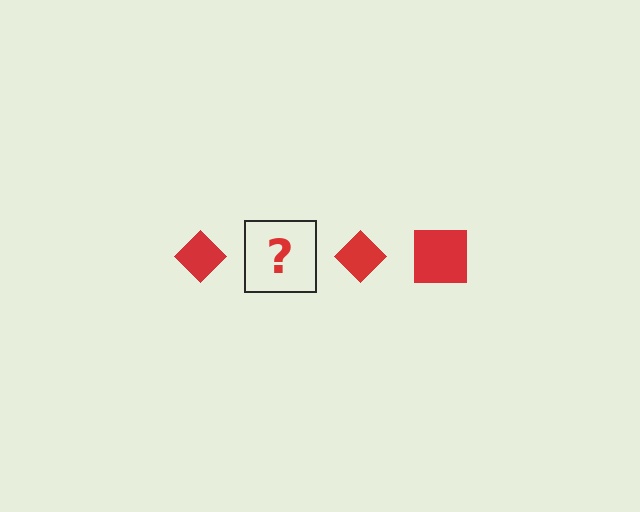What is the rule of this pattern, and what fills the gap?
The rule is that the pattern cycles through diamond, square shapes in red. The gap should be filled with a red square.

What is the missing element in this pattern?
The missing element is a red square.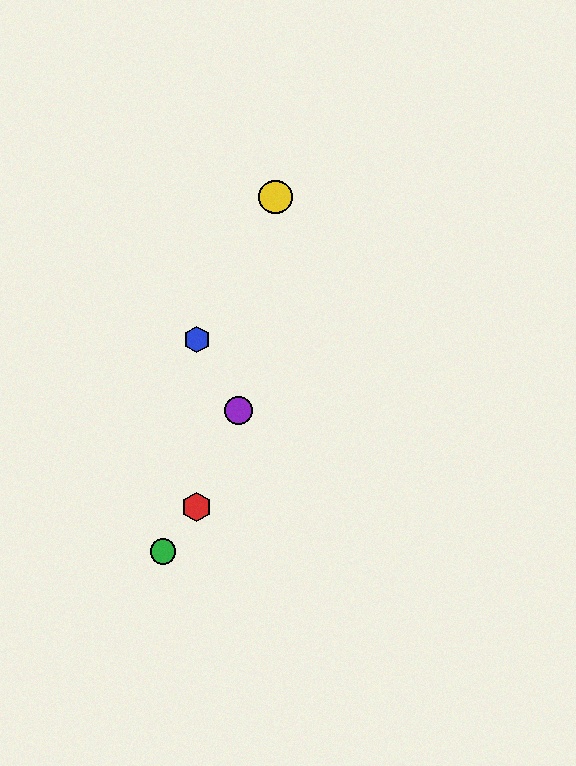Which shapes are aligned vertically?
The red hexagon, the blue hexagon are aligned vertically.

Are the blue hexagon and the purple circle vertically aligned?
No, the blue hexagon is at x≈197 and the purple circle is at x≈238.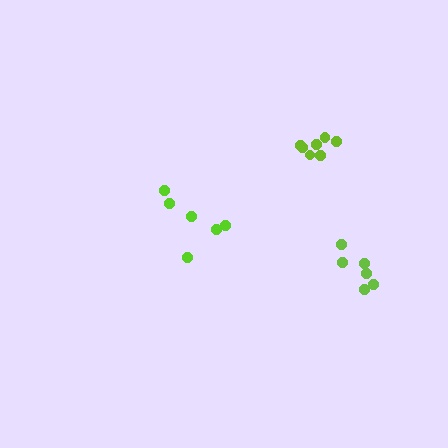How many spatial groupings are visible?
There are 3 spatial groupings.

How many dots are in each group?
Group 1: 6 dots, Group 2: 7 dots, Group 3: 6 dots (19 total).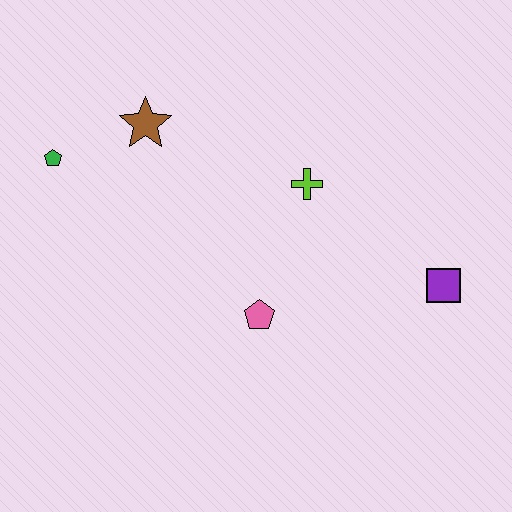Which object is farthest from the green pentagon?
The purple square is farthest from the green pentagon.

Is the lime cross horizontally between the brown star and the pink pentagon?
No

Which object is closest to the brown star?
The green pentagon is closest to the brown star.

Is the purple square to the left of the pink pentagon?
No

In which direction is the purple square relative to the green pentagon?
The purple square is to the right of the green pentagon.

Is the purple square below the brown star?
Yes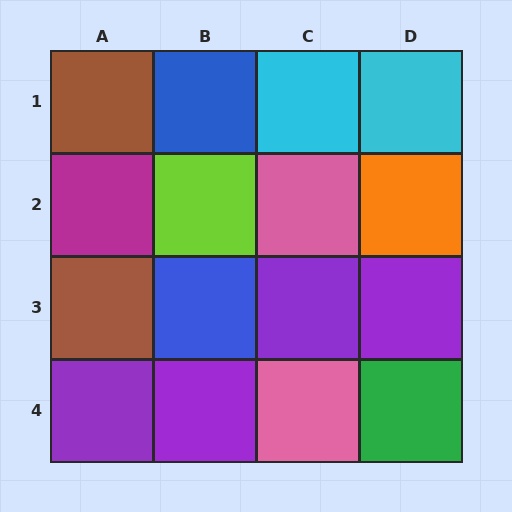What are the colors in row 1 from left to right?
Brown, blue, cyan, cyan.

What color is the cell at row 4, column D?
Green.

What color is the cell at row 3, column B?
Blue.